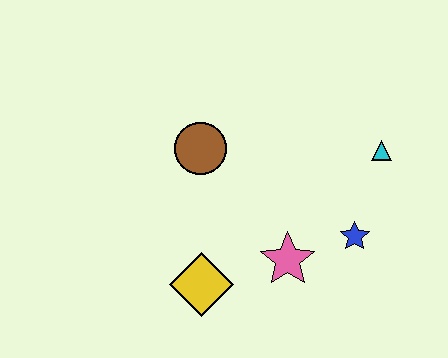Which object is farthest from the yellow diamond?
The cyan triangle is farthest from the yellow diamond.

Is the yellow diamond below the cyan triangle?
Yes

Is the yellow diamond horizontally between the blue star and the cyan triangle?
No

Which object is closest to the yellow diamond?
The pink star is closest to the yellow diamond.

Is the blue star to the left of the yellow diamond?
No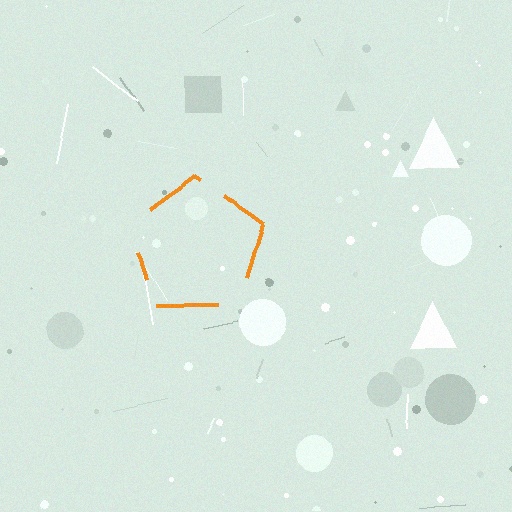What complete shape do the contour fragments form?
The contour fragments form a pentagon.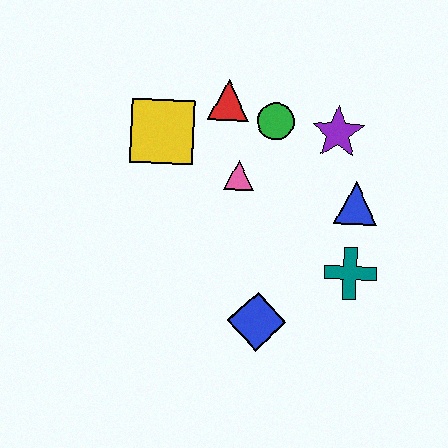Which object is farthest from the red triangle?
The blue diamond is farthest from the red triangle.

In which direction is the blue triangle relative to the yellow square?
The blue triangle is to the right of the yellow square.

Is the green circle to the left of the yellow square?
No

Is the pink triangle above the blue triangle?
Yes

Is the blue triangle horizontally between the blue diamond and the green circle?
No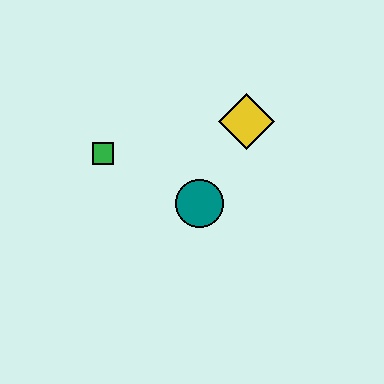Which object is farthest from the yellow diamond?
The green square is farthest from the yellow diamond.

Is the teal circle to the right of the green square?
Yes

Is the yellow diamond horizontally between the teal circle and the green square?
No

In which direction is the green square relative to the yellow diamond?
The green square is to the left of the yellow diamond.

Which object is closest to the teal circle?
The yellow diamond is closest to the teal circle.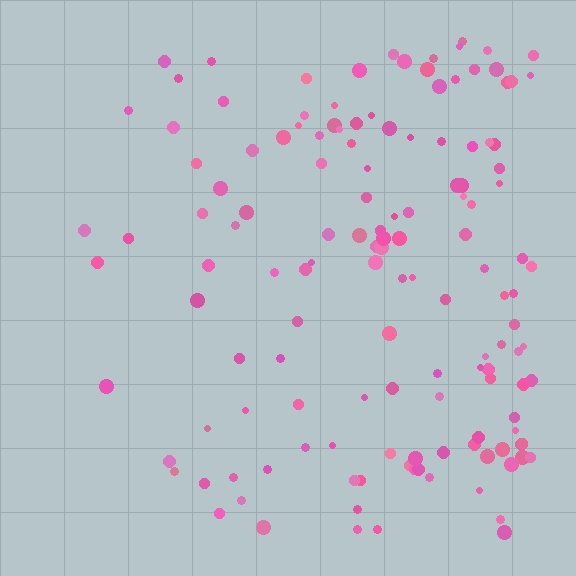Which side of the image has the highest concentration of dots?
The right.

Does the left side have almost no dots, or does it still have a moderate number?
Still a moderate number, just noticeably fewer than the right.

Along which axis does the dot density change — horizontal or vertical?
Horizontal.